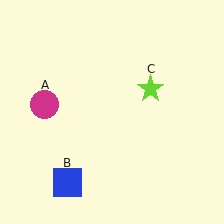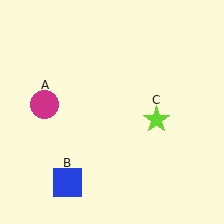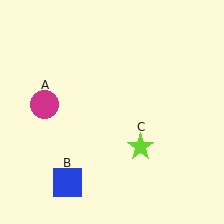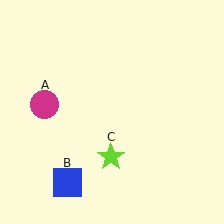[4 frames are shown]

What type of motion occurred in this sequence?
The lime star (object C) rotated clockwise around the center of the scene.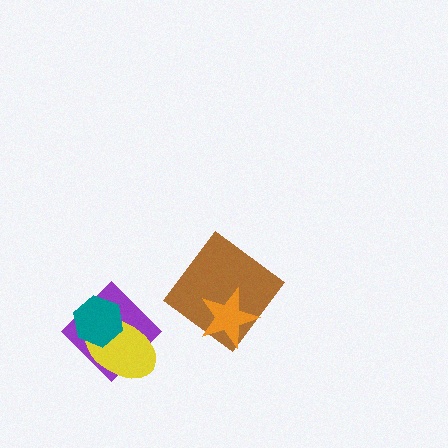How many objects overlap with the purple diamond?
2 objects overlap with the purple diamond.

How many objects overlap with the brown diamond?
1 object overlaps with the brown diamond.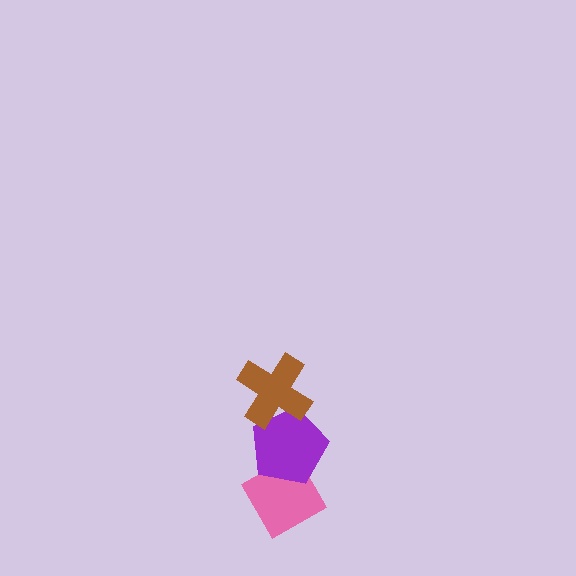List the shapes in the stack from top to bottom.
From top to bottom: the brown cross, the purple pentagon, the pink diamond.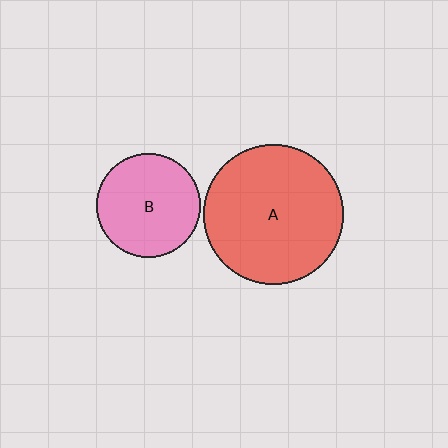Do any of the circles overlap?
No, none of the circles overlap.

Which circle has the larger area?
Circle A (red).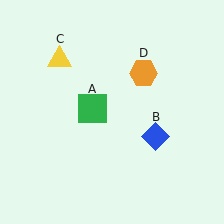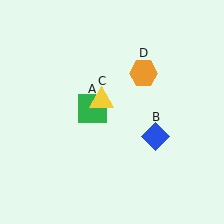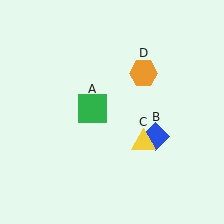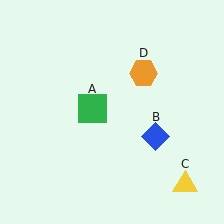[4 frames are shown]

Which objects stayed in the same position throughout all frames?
Green square (object A) and blue diamond (object B) and orange hexagon (object D) remained stationary.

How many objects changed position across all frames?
1 object changed position: yellow triangle (object C).